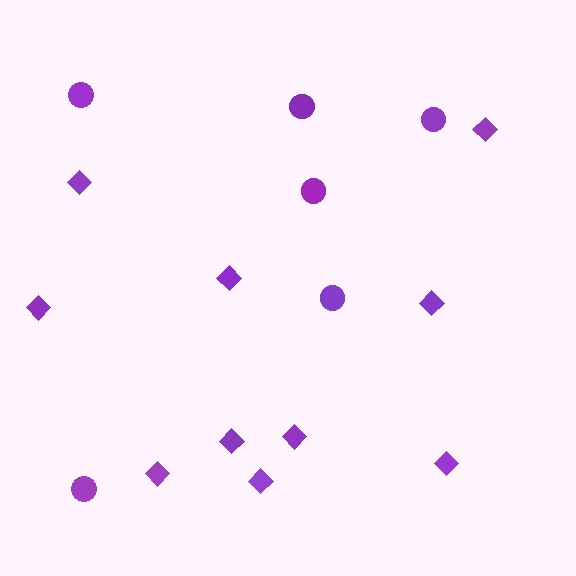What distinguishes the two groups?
There are 2 groups: one group of diamonds (10) and one group of circles (6).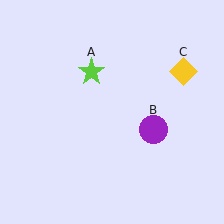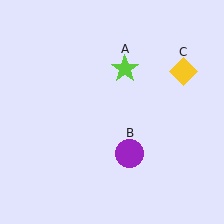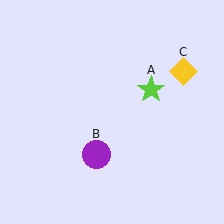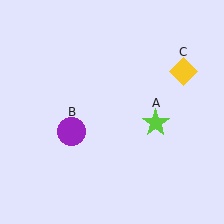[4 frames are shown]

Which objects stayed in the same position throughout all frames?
Yellow diamond (object C) remained stationary.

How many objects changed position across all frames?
2 objects changed position: lime star (object A), purple circle (object B).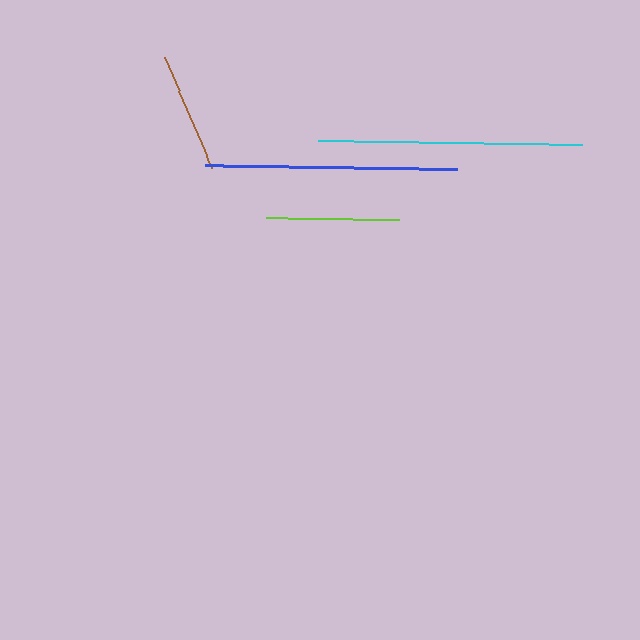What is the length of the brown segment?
The brown segment is approximately 121 pixels long.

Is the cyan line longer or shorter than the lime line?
The cyan line is longer than the lime line.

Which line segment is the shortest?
The brown line is the shortest at approximately 121 pixels.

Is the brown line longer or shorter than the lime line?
The lime line is longer than the brown line.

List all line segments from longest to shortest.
From longest to shortest: cyan, blue, lime, brown.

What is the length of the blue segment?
The blue segment is approximately 252 pixels long.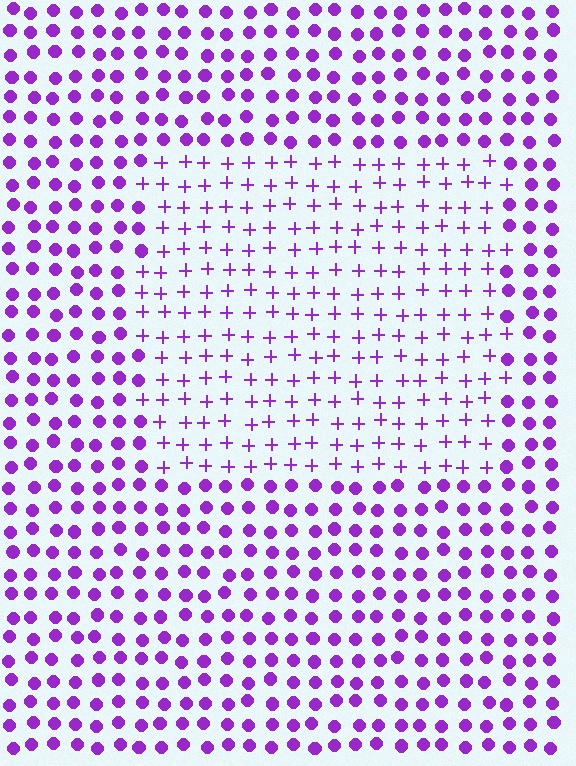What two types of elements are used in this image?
The image uses plus signs inside the rectangle region and circles outside it.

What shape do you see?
I see a rectangle.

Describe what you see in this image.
The image is filled with small purple elements arranged in a uniform grid. A rectangle-shaped region contains plus signs, while the surrounding area contains circles. The boundary is defined purely by the change in element shape.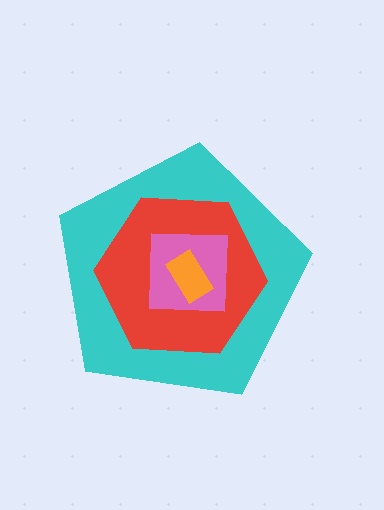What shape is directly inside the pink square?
The orange rectangle.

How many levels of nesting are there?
4.